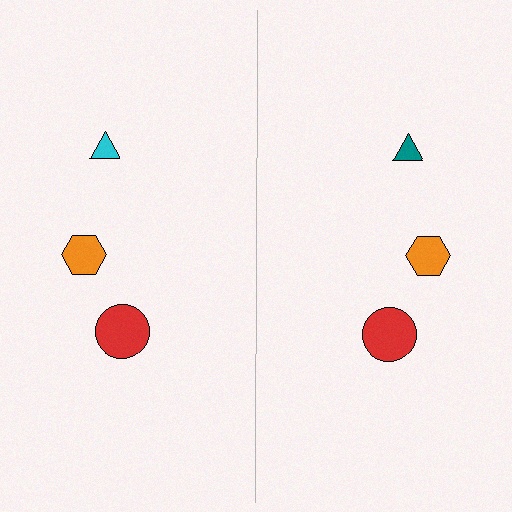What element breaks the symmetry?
The teal triangle on the right side breaks the symmetry — its mirror counterpart is cyan.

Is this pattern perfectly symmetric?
No, the pattern is not perfectly symmetric. The teal triangle on the right side breaks the symmetry — its mirror counterpart is cyan.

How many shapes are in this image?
There are 6 shapes in this image.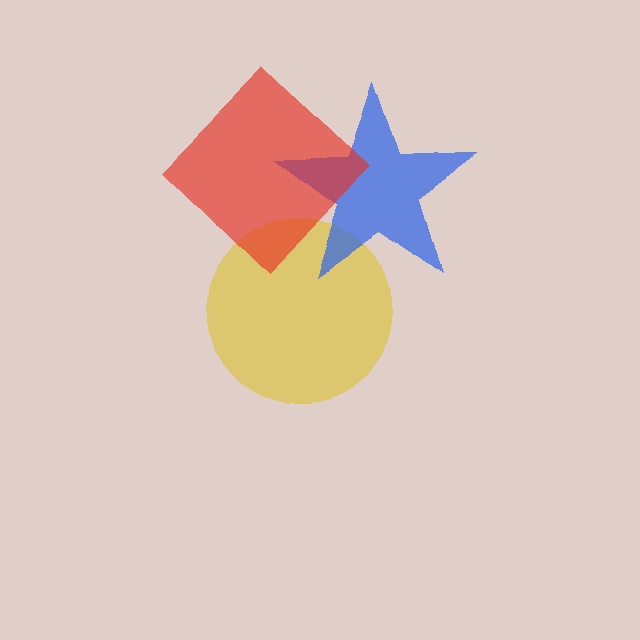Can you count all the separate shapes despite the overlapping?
Yes, there are 3 separate shapes.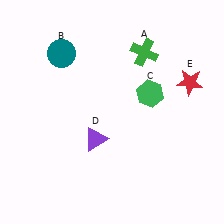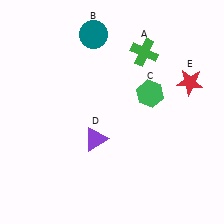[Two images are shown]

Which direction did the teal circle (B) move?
The teal circle (B) moved right.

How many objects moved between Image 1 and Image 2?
1 object moved between the two images.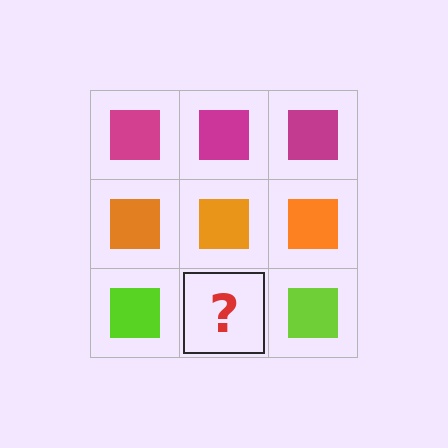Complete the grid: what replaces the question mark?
The question mark should be replaced with a lime square.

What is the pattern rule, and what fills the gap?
The rule is that each row has a consistent color. The gap should be filled with a lime square.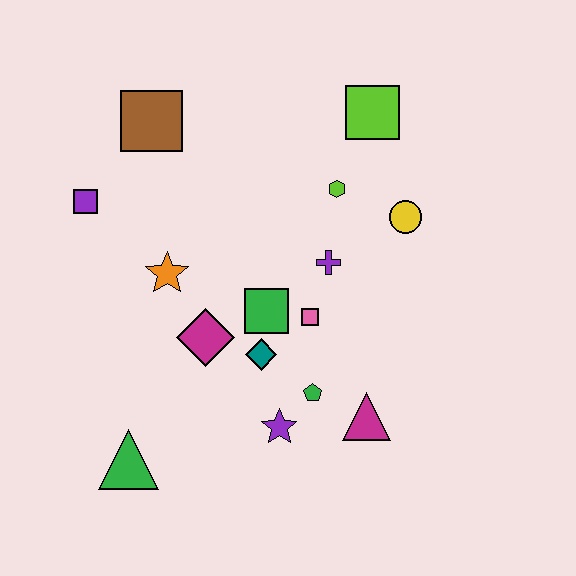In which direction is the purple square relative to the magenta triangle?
The purple square is to the left of the magenta triangle.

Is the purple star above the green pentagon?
No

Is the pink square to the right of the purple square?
Yes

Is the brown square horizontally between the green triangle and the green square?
Yes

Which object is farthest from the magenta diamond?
The lime square is farthest from the magenta diamond.